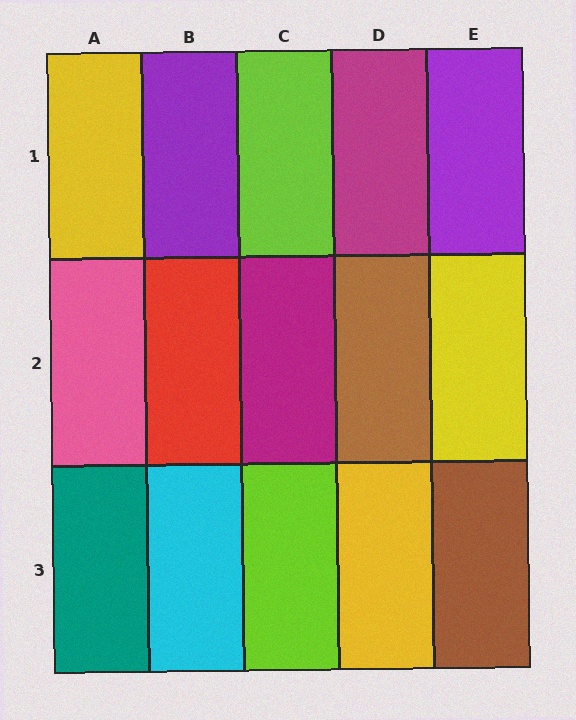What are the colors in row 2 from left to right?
Pink, red, magenta, brown, yellow.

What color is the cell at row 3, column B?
Cyan.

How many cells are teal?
1 cell is teal.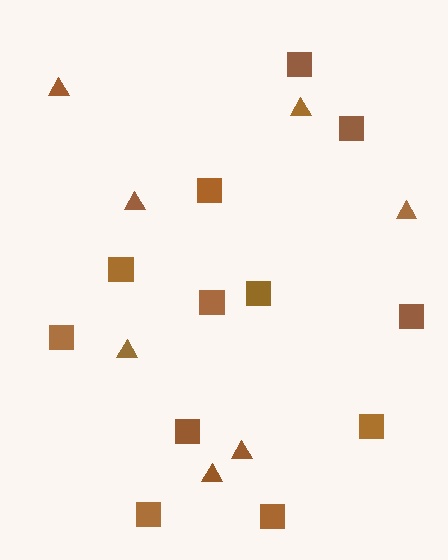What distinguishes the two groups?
There are 2 groups: one group of squares (12) and one group of triangles (7).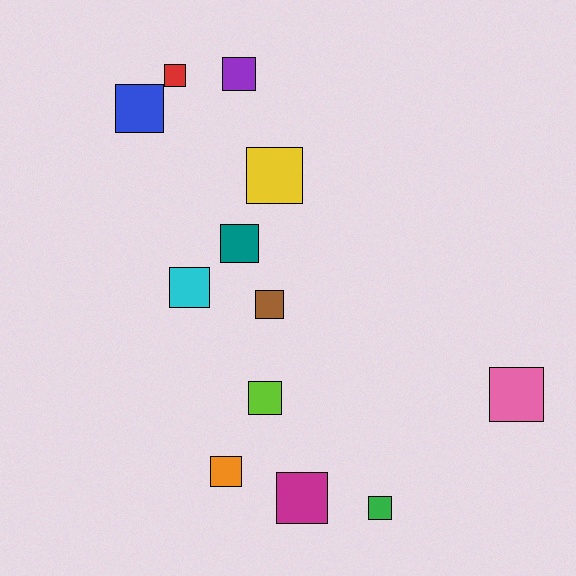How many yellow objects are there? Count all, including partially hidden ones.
There is 1 yellow object.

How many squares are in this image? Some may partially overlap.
There are 12 squares.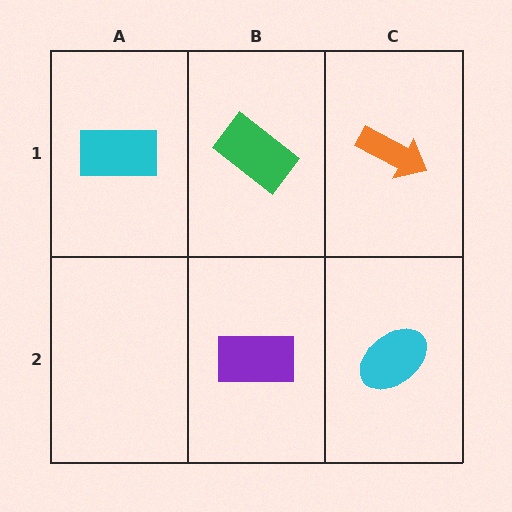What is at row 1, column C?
An orange arrow.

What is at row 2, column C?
A cyan ellipse.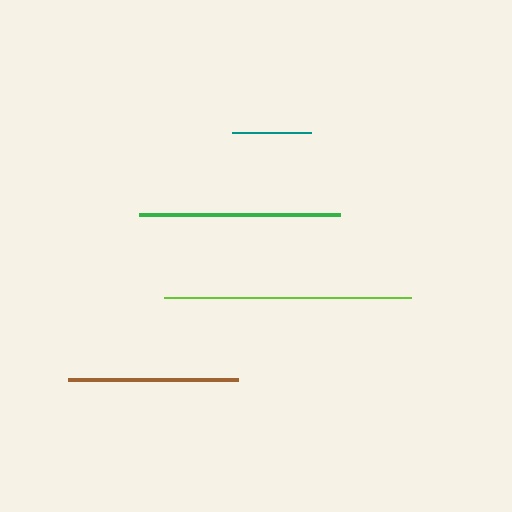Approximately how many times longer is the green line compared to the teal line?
The green line is approximately 2.5 times the length of the teal line.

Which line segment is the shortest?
The teal line is the shortest at approximately 79 pixels.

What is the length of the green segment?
The green segment is approximately 201 pixels long.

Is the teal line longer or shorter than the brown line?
The brown line is longer than the teal line.